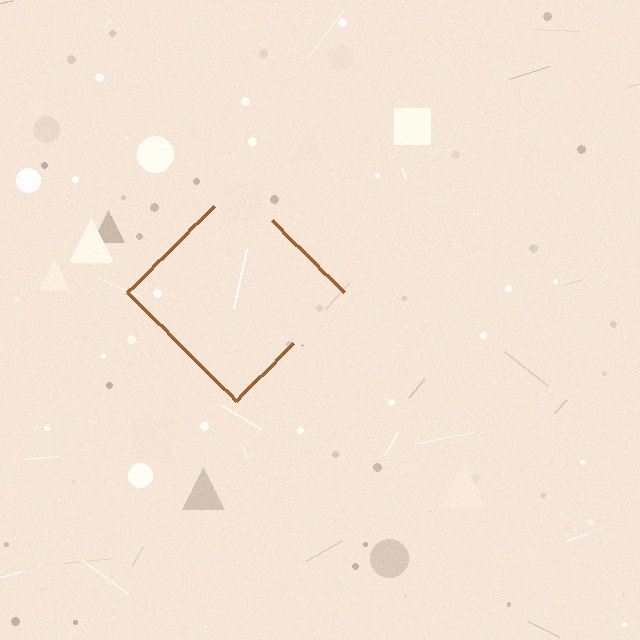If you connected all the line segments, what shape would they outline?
They would outline a diamond.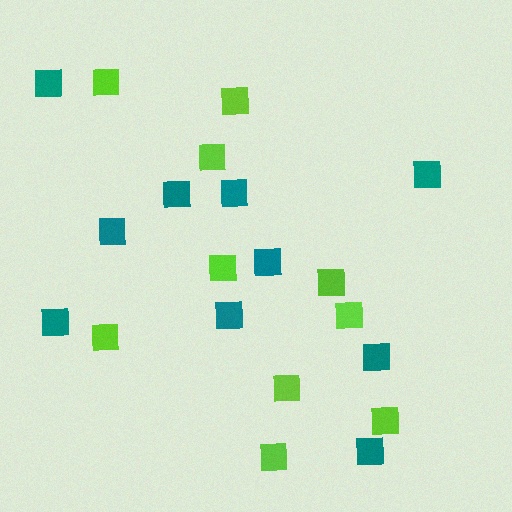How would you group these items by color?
There are 2 groups: one group of teal squares (10) and one group of lime squares (10).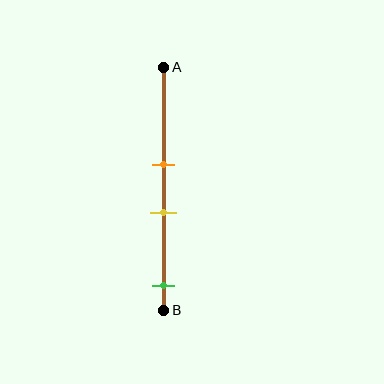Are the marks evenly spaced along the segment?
No, the marks are not evenly spaced.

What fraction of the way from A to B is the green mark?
The green mark is approximately 90% (0.9) of the way from A to B.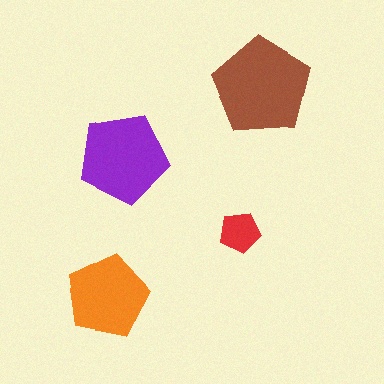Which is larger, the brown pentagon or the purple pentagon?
The brown one.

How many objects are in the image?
There are 4 objects in the image.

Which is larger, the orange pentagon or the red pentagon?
The orange one.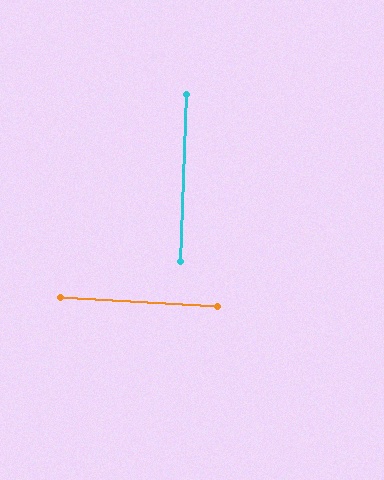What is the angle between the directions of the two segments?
Approximately 89 degrees.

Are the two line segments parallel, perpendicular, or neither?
Perpendicular — they meet at approximately 89°.